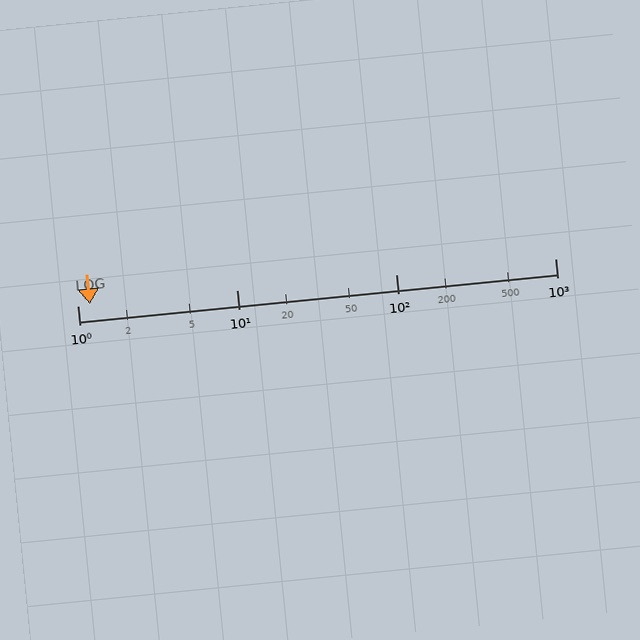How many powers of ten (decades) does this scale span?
The scale spans 3 decades, from 1 to 1000.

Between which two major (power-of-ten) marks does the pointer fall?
The pointer is between 1 and 10.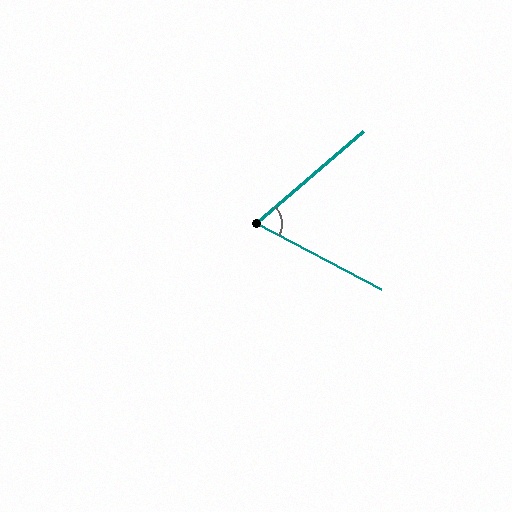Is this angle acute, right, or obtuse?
It is acute.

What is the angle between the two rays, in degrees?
Approximately 68 degrees.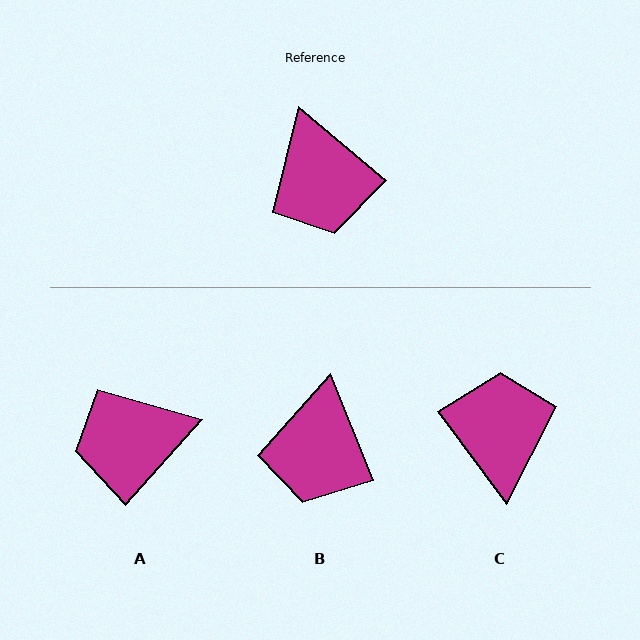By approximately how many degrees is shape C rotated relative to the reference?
Approximately 167 degrees counter-clockwise.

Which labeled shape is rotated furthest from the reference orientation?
C, about 167 degrees away.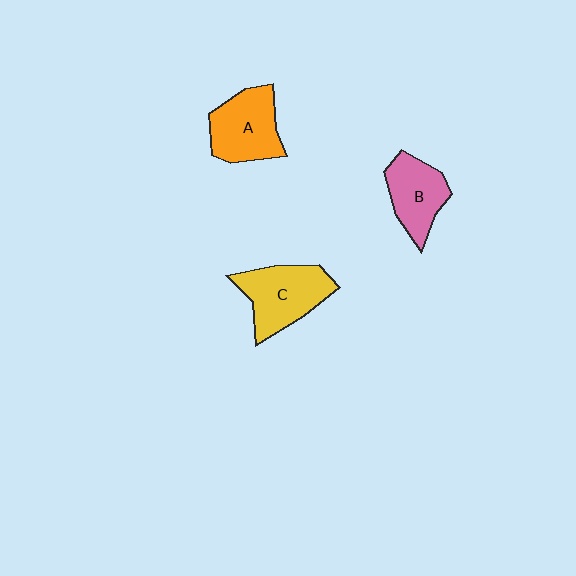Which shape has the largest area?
Shape C (yellow).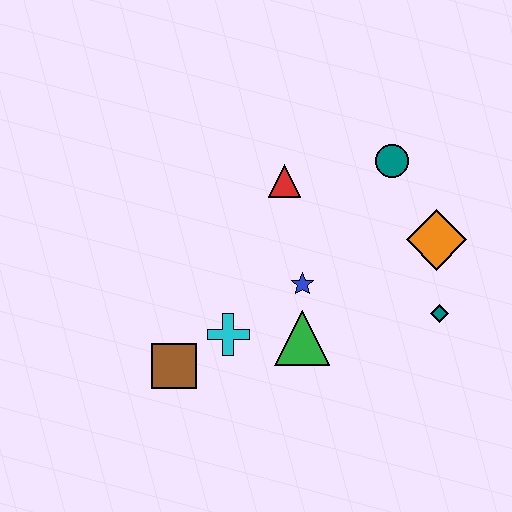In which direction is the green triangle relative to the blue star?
The green triangle is below the blue star.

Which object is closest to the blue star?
The green triangle is closest to the blue star.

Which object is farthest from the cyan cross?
The teal circle is farthest from the cyan cross.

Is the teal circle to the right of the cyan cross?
Yes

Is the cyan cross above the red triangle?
No